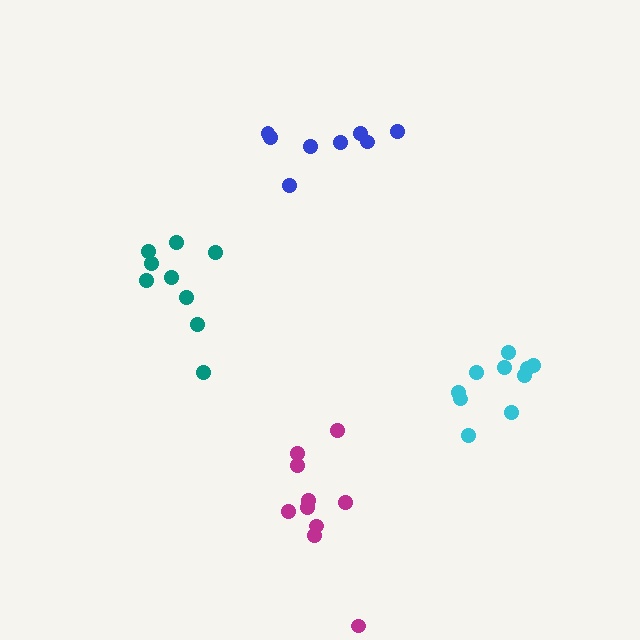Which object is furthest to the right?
The cyan cluster is rightmost.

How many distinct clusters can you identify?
There are 4 distinct clusters.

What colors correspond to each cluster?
The clusters are colored: cyan, teal, magenta, blue.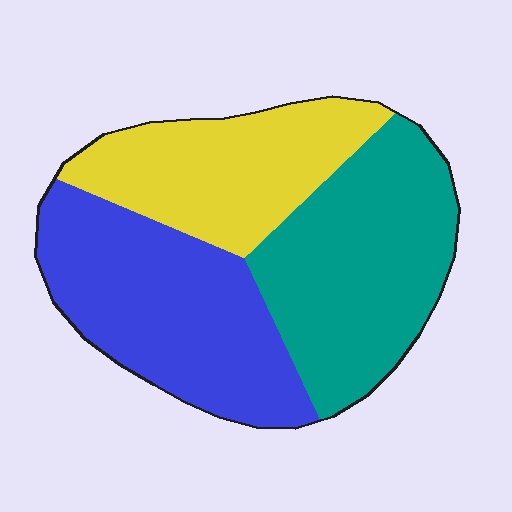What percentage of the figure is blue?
Blue covers around 35% of the figure.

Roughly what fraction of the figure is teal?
Teal covers roughly 35% of the figure.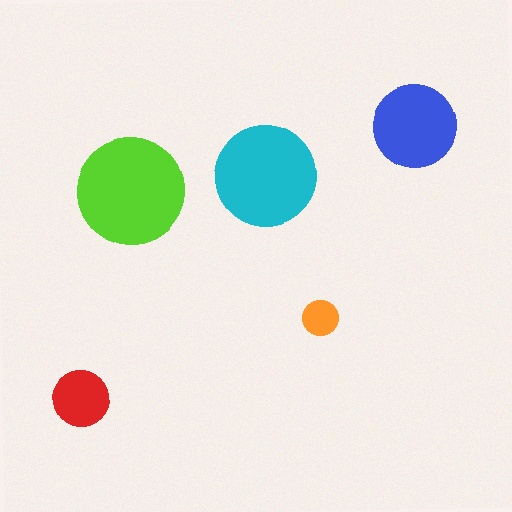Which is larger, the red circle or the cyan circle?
The cyan one.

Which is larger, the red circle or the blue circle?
The blue one.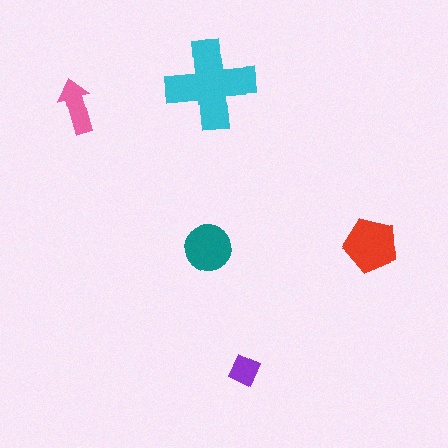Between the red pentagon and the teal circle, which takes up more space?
The red pentagon.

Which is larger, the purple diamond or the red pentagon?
The red pentagon.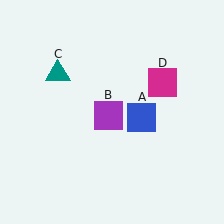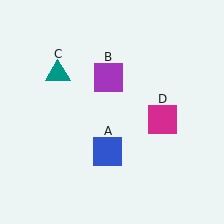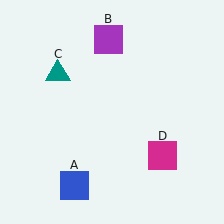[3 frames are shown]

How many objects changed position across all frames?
3 objects changed position: blue square (object A), purple square (object B), magenta square (object D).